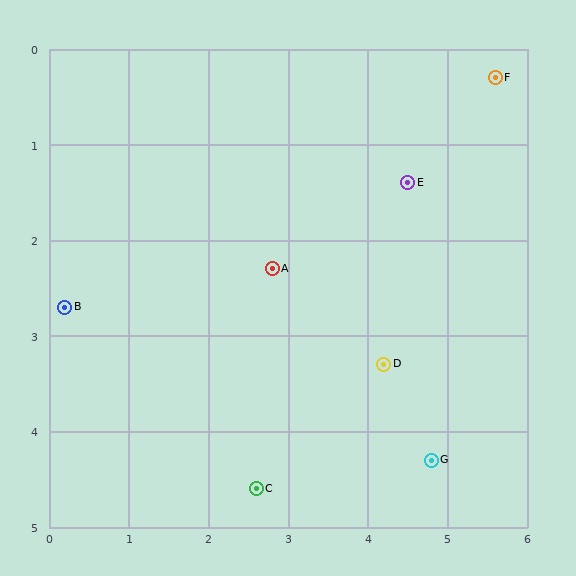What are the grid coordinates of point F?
Point F is at approximately (5.6, 0.3).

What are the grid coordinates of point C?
Point C is at approximately (2.6, 4.6).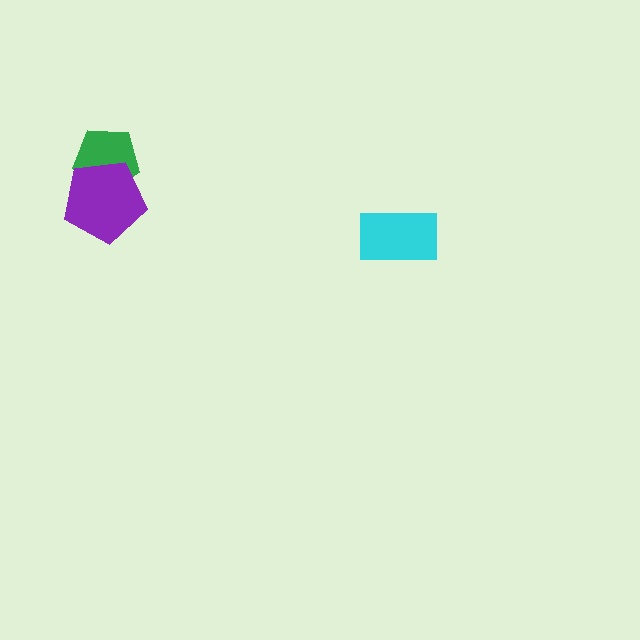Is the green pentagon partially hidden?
Yes, it is partially covered by another shape.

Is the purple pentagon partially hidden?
No, no other shape covers it.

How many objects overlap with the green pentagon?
1 object overlaps with the green pentagon.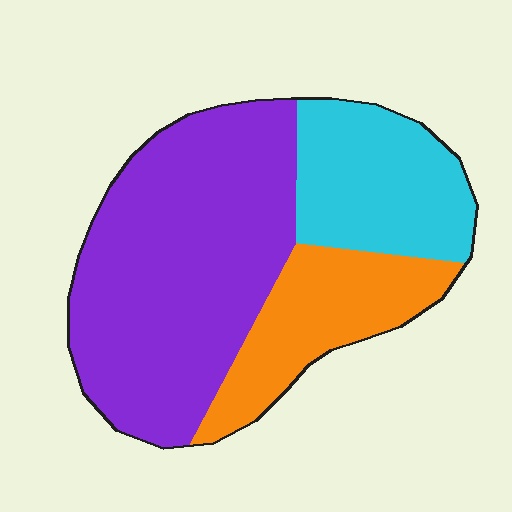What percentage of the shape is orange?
Orange takes up between a sixth and a third of the shape.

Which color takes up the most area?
Purple, at roughly 55%.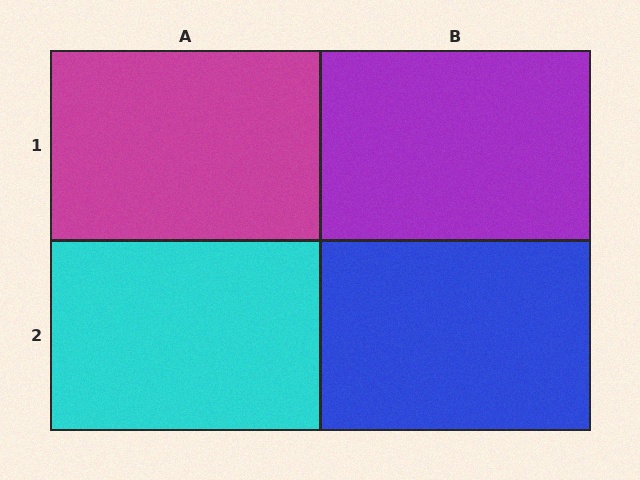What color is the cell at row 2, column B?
Blue.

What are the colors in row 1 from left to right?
Magenta, purple.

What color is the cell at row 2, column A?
Cyan.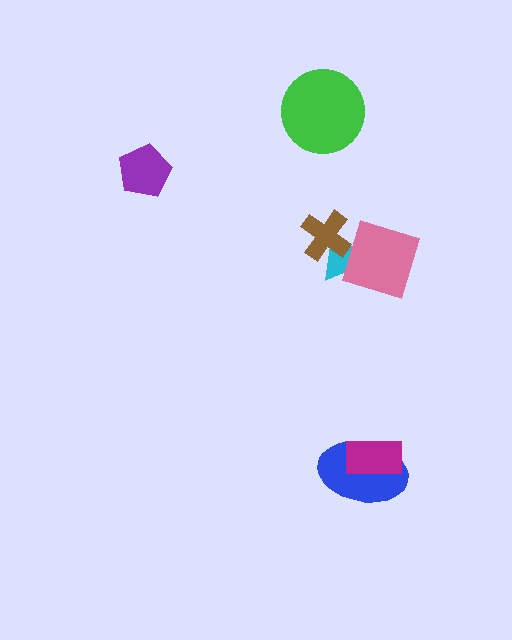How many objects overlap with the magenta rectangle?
1 object overlaps with the magenta rectangle.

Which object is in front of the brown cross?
The pink diamond is in front of the brown cross.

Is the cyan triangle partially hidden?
Yes, it is partially covered by another shape.